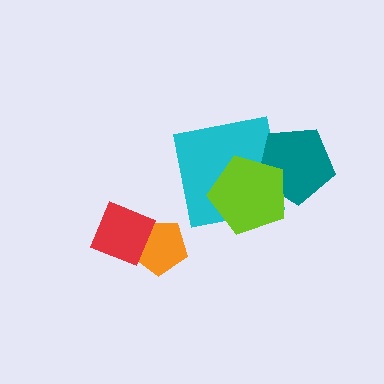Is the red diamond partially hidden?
No, no other shape covers it.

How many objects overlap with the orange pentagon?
1 object overlaps with the orange pentagon.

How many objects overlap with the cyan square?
2 objects overlap with the cyan square.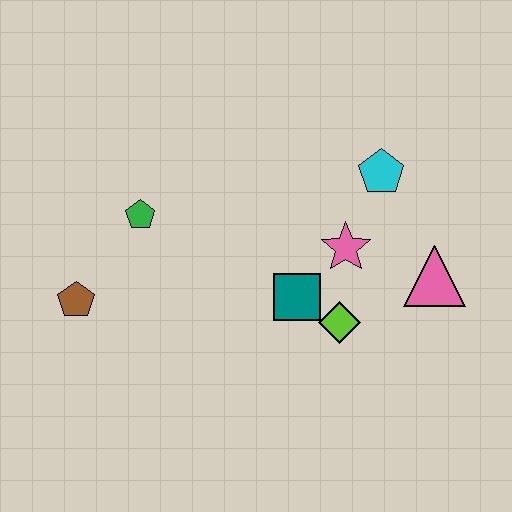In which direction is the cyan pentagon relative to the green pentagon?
The cyan pentagon is to the right of the green pentagon.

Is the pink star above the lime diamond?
Yes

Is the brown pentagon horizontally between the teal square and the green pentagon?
No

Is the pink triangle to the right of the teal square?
Yes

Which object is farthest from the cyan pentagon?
The brown pentagon is farthest from the cyan pentagon.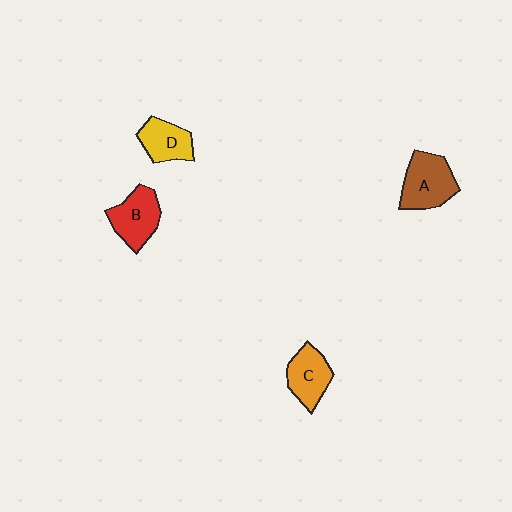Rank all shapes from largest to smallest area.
From largest to smallest: A (brown), B (red), C (orange), D (yellow).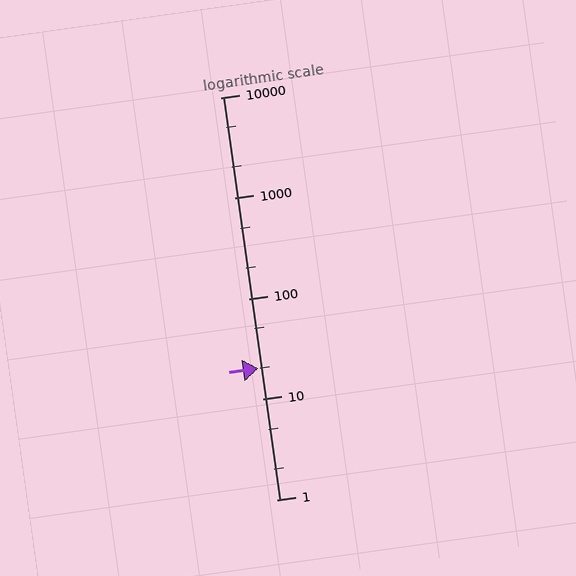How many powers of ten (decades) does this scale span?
The scale spans 4 decades, from 1 to 10000.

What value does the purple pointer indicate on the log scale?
The pointer indicates approximately 20.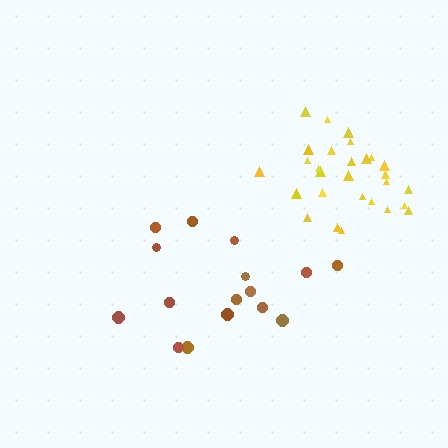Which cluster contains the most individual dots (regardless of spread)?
Yellow (29).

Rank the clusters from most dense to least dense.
yellow, brown.